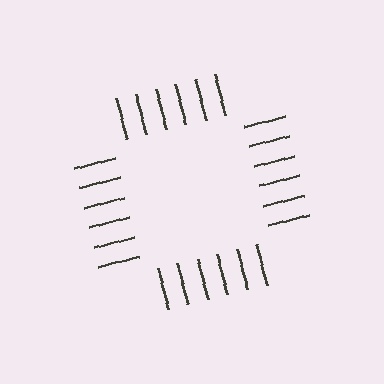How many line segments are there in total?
24 — 6 along each of the 4 edges.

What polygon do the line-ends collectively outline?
An illusory square — the line segments terminate on its edges but no continuous stroke is drawn.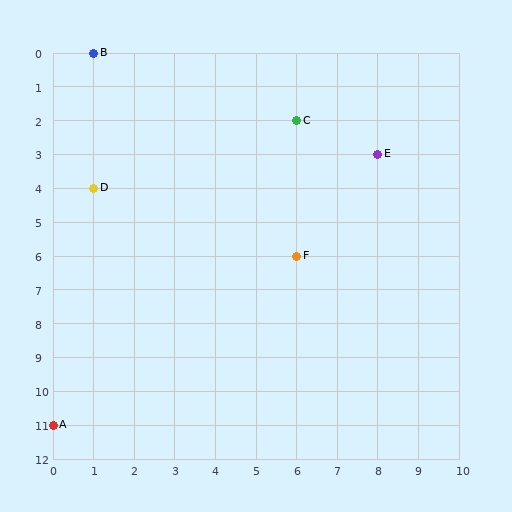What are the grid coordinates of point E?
Point E is at grid coordinates (8, 3).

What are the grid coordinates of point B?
Point B is at grid coordinates (1, 0).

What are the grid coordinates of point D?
Point D is at grid coordinates (1, 4).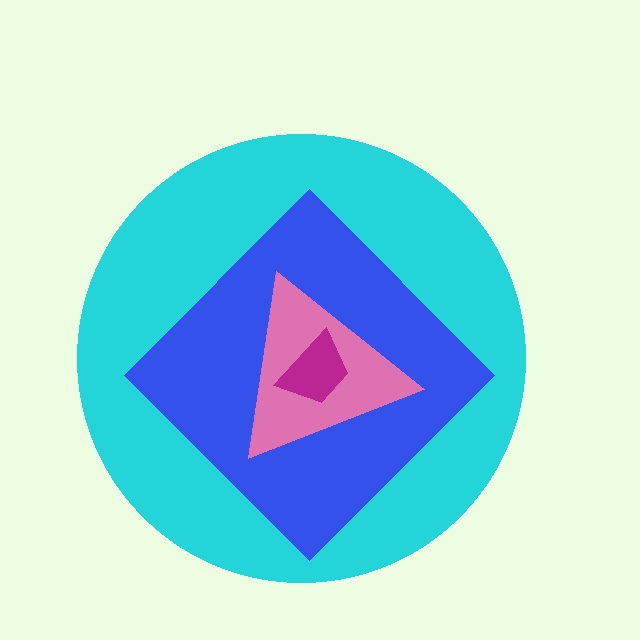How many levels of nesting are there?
4.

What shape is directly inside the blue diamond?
The pink triangle.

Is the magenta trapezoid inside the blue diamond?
Yes.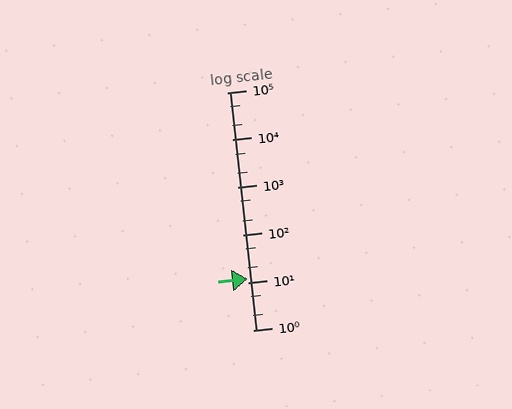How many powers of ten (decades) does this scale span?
The scale spans 5 decades, from 1 to 100000.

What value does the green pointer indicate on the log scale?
The pointer indicates approximately 12.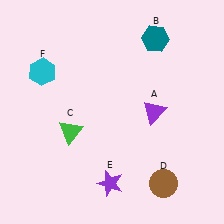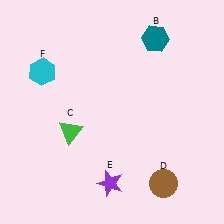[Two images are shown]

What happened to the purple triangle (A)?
The purple triangle (A) was removed in Image 2. It was in the top-right area of Image 1.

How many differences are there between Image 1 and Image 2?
There is 1 difference between the two images.